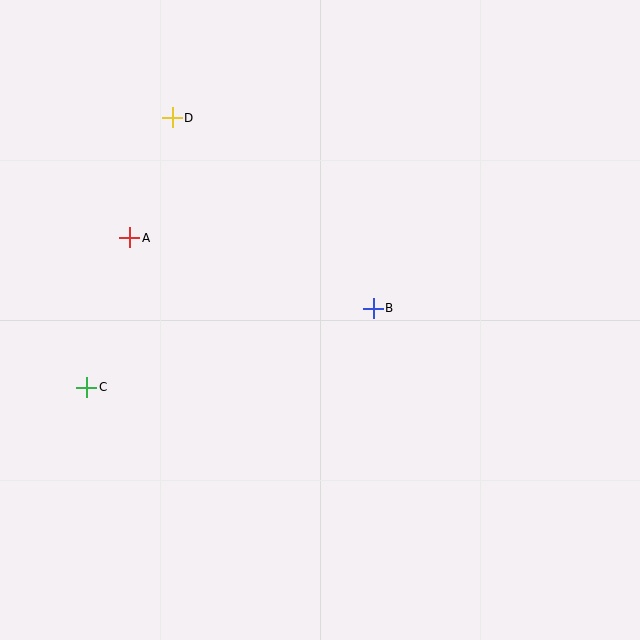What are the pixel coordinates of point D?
Point D is at (172, 118).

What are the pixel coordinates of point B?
Point B is at (373, 308).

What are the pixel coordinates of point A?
Point A is at (130, 238).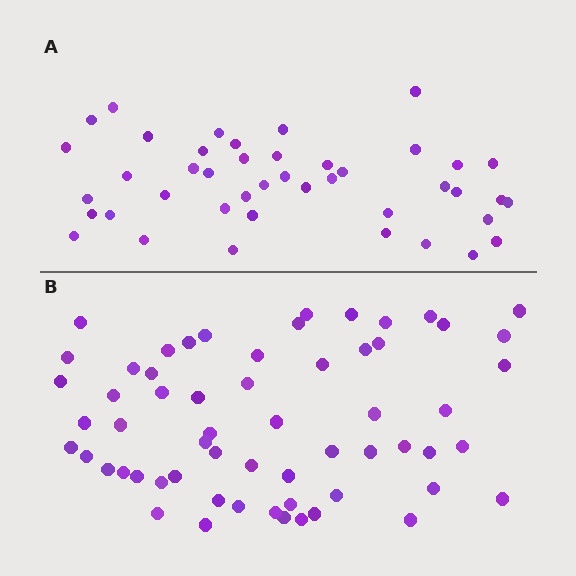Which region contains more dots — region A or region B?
Region B (the bottom region) has more dots.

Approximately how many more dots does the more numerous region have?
Region B has approximately 15 more dots than region A.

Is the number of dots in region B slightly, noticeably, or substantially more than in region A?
Region B has noticeably more, but not dramatically so. The ratio is roughly 1.4 to 1.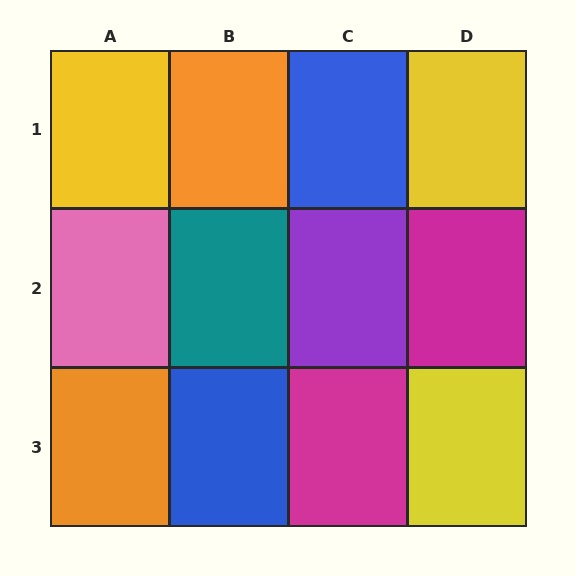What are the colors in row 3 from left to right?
Orange, blue, magenta, yellow.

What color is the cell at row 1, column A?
Yellow.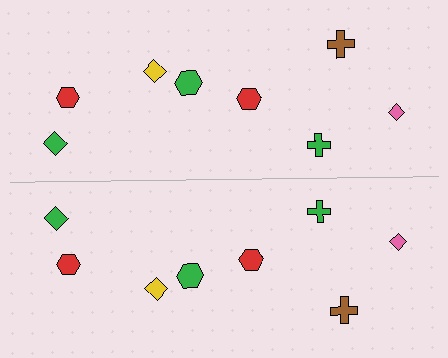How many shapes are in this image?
There are 16 shapes in this image.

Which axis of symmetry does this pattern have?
The pattern has a horizontal axis of symmetry running through the center of the image.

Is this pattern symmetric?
Yes, this pattern has bilateral (reflection) symmetry.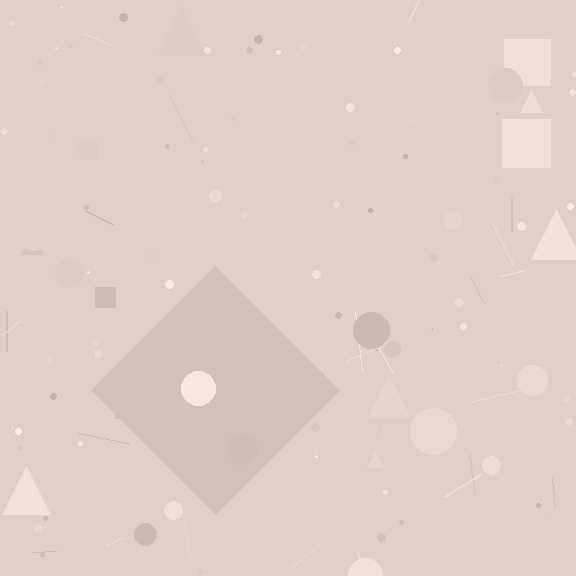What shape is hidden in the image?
A diamond is hidden in the image.